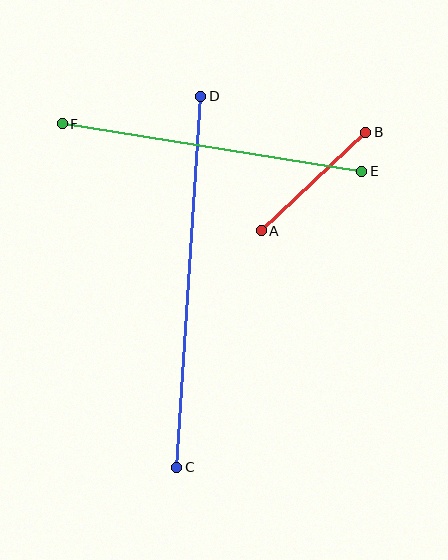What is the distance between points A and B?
The distance is approximately 144 pixels.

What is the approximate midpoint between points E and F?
The midpoint is at approximately (212, 147) pixels.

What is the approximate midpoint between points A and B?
The midpoint is at approximately (313, 181) pixels.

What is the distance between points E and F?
The distance is approximately 303 pixels.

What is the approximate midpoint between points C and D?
The midpoint is at approximately (189, 282) pixels.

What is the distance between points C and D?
The distance is approximately 372 pixels.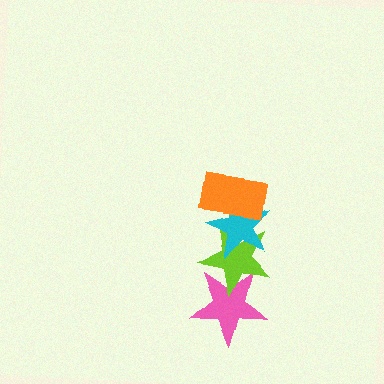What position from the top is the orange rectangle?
The orange rectangle is 1st from the top.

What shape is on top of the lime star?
The cyan star is on top of the lime star.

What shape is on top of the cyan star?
The orange rectangle is on top of the cyan star.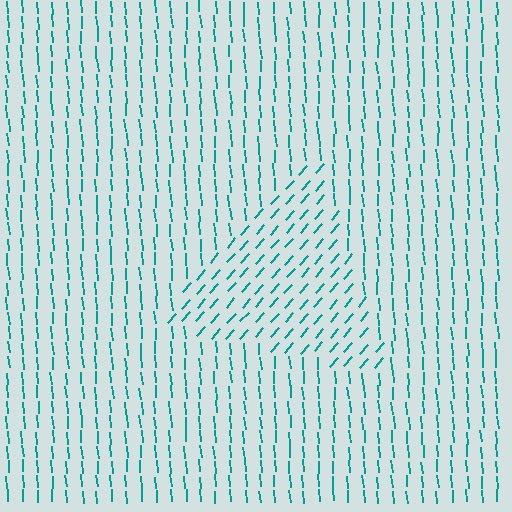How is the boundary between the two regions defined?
The boundary is defined purely by a change in line orientation (approximately 45 degrees difference). All lines are the same color and thickness.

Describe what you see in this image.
The image is filled with small teal line segments. A triangle region in the image has lines oriented differently from the surrounding lines, creating a visible texture boundary.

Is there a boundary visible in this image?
Yes, there is a texture boundary formed by a change in line orientation.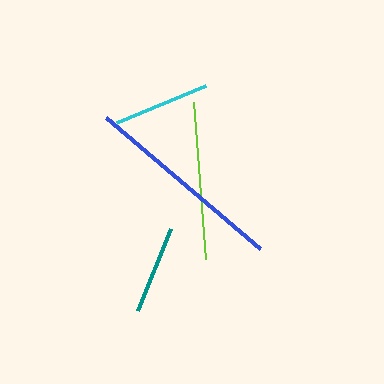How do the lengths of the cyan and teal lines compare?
The cyan and teal lines are approximately the same length.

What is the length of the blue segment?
The blue segment is approximately 202 pixels long.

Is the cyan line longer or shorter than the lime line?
The lime line is longer than the cyan line.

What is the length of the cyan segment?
The cyan segment is approximately 97 pixels long.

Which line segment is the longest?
The blue line is the longest at approximately 202 pixels.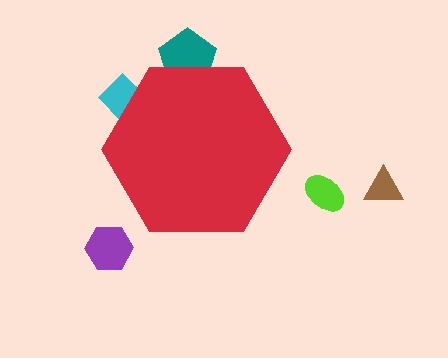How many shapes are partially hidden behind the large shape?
2 shapes are partially hidden.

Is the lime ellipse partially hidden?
No, the lime ellipse is fully visible.